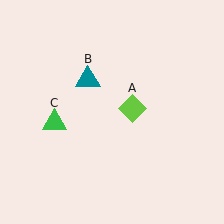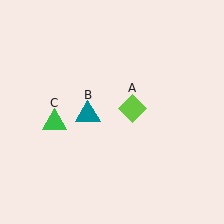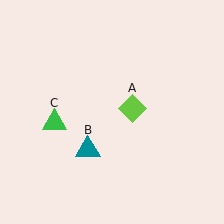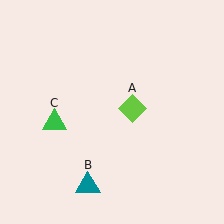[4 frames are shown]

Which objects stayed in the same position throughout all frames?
Lime diamond (object A) and green triangle (object C) remained stationary.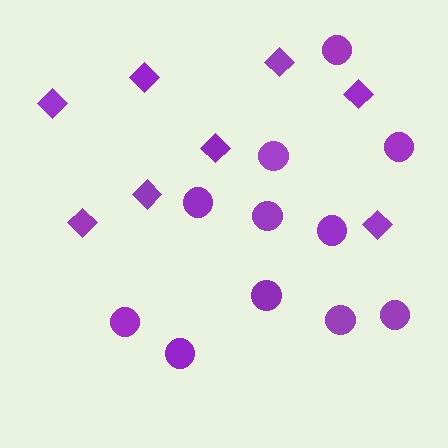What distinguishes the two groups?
There are 2 groups: one group of diamonds (8) and one group of circles (11).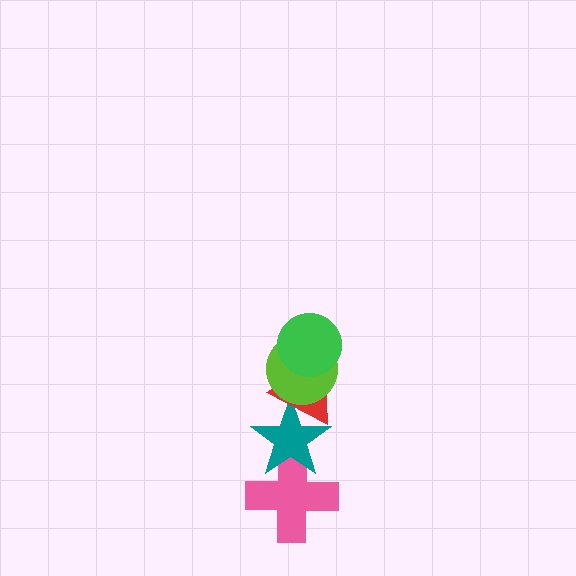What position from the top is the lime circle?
The lime circle is 2nd from the top.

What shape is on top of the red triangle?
The lime circle is on top of the red triangle.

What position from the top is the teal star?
The teal star is 4th from the top.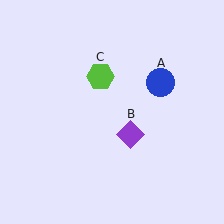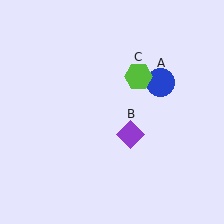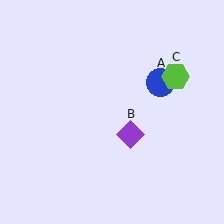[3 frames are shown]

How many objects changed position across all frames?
1 object changed position: lime hexagon (object C).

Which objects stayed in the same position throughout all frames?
Blue circle (object A) and purple diamond (object B) remained stationary.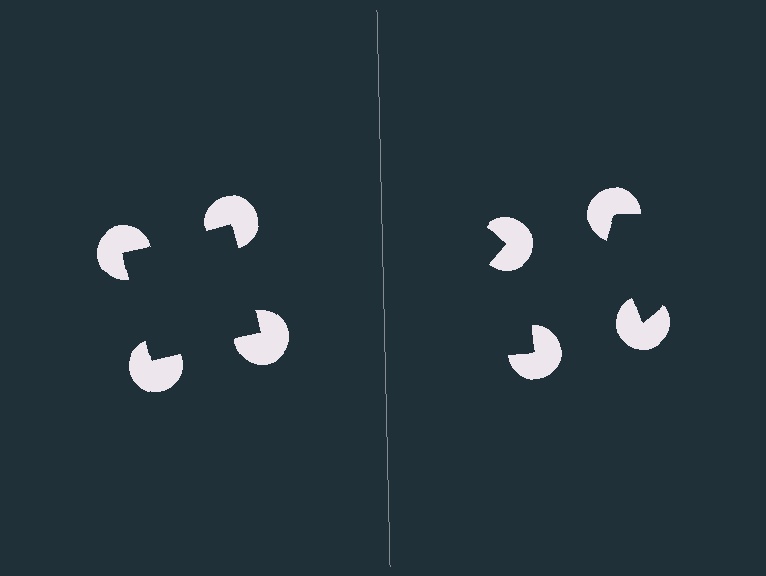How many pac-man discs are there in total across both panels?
8 — 4 on each side.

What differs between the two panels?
The pac-man discs are positioned identically on both sides; only the wedge orientations differ. On the left they align to a square; on the right they are misaligned.